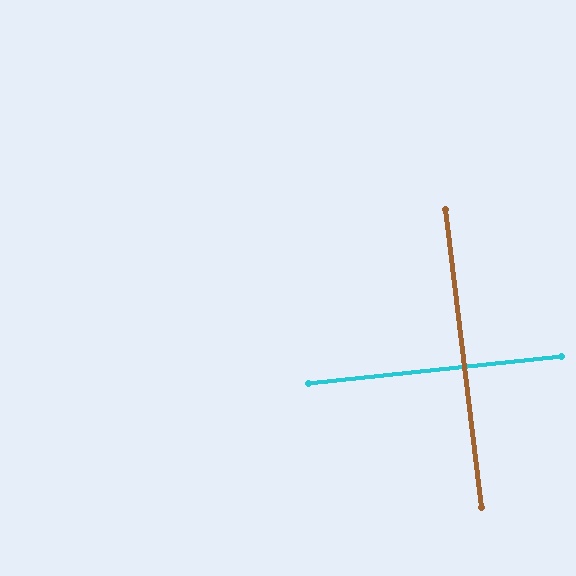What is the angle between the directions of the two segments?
Approximately 89 degrees.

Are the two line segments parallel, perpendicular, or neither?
Perpendicular — they meet at approximately 89°.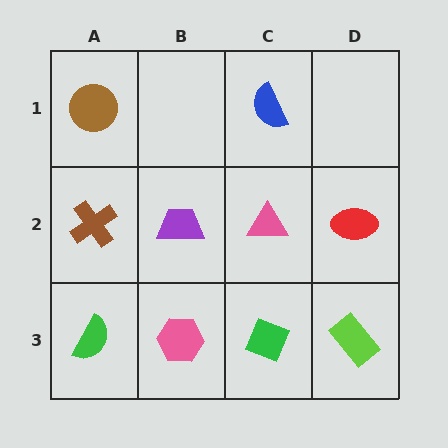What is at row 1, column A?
A brown circle.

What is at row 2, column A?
A brown cross.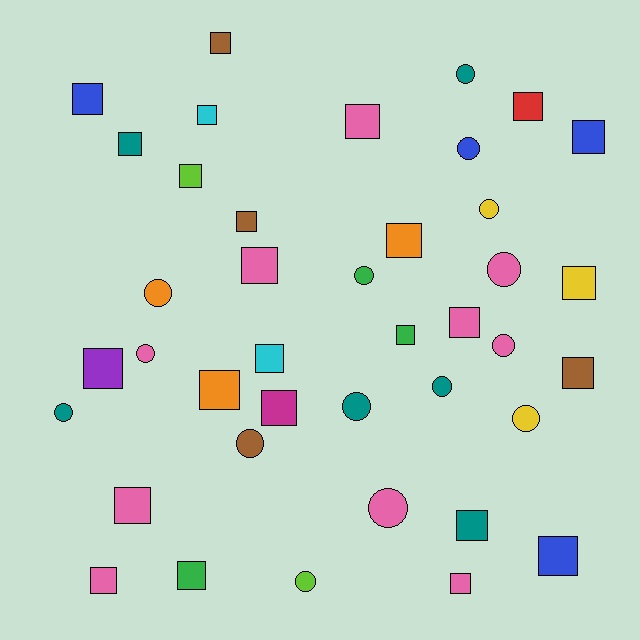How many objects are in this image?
There are 40 objects.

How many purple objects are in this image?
There is 1 purple object.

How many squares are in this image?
There are 25 squares.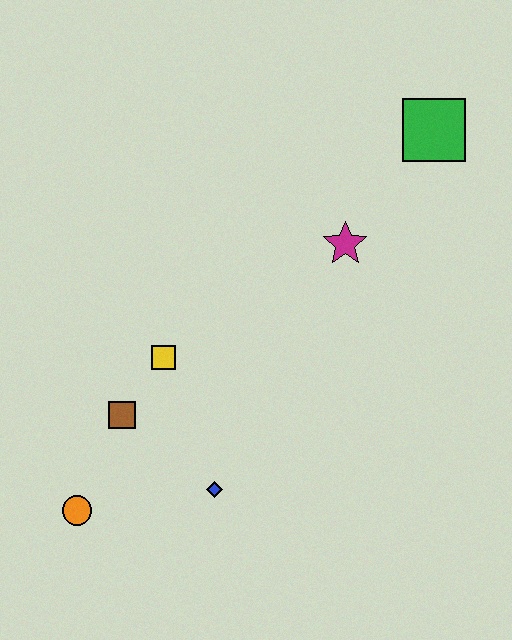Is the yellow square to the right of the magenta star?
No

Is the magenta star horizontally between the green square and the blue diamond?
Yes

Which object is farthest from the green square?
The orange circle is farthest from the green square.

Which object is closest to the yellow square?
The brown square is closest to the yellow square.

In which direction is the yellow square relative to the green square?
The yellow square is to the left of the green square.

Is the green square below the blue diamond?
No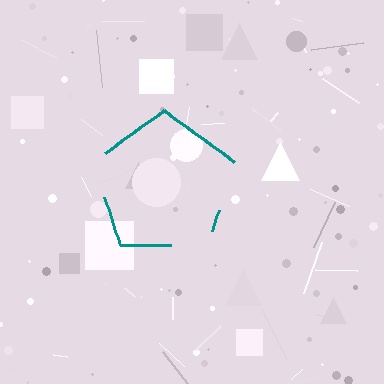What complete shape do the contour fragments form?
The contour fragments form a pentagon.